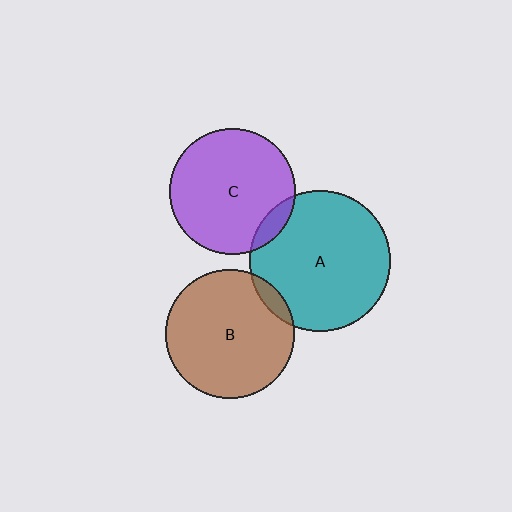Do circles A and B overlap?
Yes.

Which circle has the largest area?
Circle A (teal).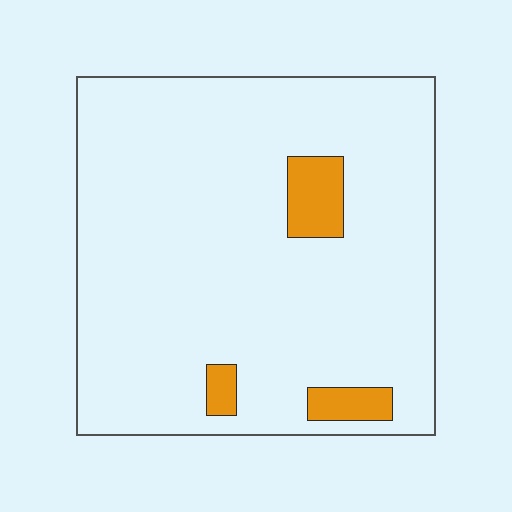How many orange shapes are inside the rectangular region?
3.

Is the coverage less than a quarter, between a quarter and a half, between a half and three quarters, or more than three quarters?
Less than a quarter.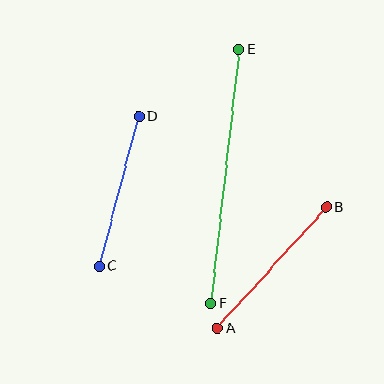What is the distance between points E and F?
The distance is approximately 256 pixels.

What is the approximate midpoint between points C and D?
The midpoint is at approximately (119, 191) pixels.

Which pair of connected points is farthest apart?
Points E and F are farthest apart.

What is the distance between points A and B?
The distance is approximately 163 pixels.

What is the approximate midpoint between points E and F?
The midpoint is at approximately (225, 176) pixels.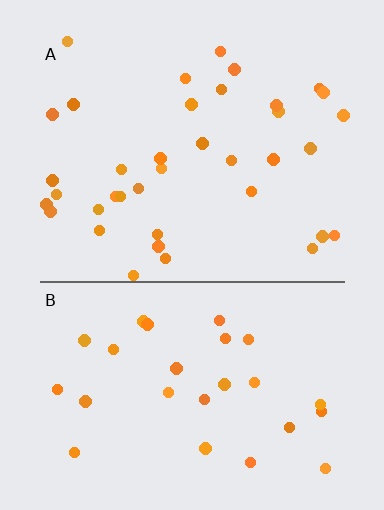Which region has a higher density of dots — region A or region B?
A (the top).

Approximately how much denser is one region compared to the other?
Approximately 1.4× — region A over region B.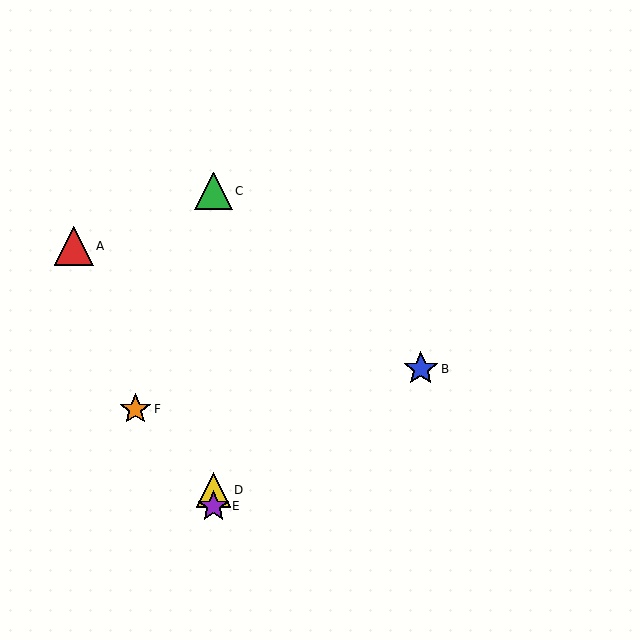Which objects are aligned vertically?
Objects C, D, E are aligned vertically.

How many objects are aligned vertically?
3 objects (C, D, E) are aligned vertically.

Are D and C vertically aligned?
Yes, both are at x≈213.